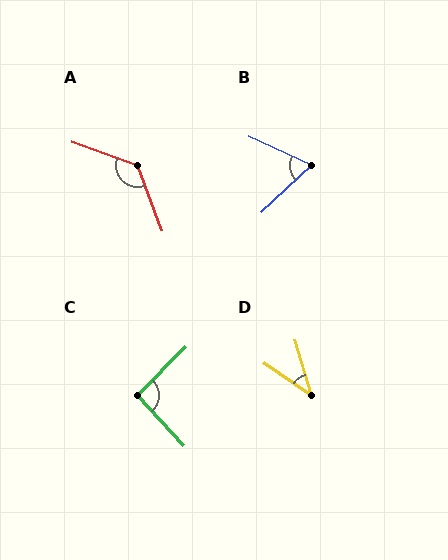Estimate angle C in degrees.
Approximately 93 degrees.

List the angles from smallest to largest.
D (39°), B (68°), C (93°), A (130°).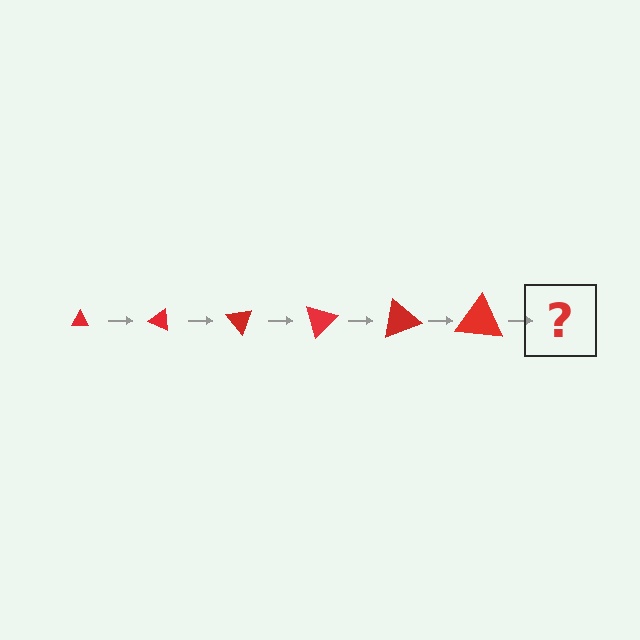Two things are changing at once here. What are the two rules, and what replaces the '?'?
The two rules are that the triangle grows larger each step and it rotates 25 degrees each step. The '?' should be a triangle, larger than the previous one and rotated 150 degrees from the start.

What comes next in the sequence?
The next element should be a triangle, larger than the previous one and rotated 150 degrees from the start.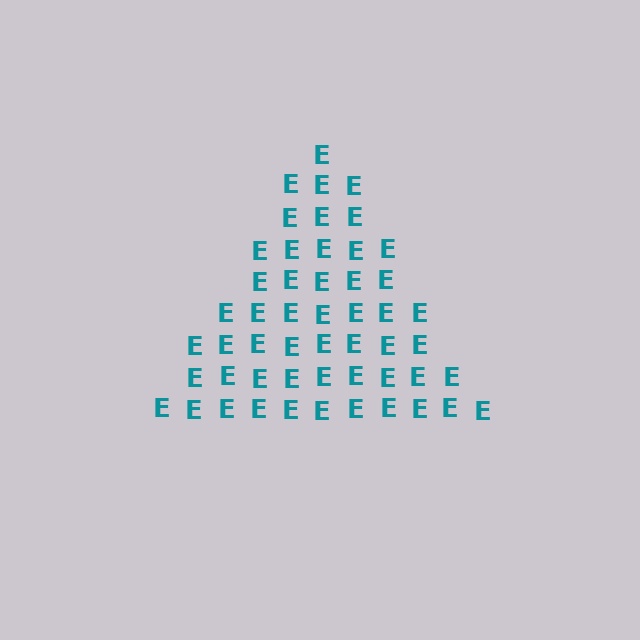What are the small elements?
The small elements are letter E's.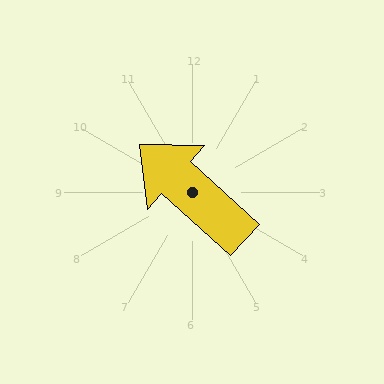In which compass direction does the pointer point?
Northwest.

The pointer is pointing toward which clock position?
Roughly 10 o'clock.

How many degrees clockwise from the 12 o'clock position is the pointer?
Approximately 312 degrees.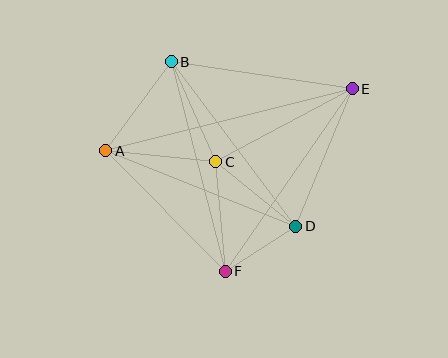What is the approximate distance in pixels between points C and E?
The distance between C and E is approximately 155 pixels.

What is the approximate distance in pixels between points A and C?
The distance between A and C is approximately 110 pixels.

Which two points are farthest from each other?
Points A and E are farthest from each other.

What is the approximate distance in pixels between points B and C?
The distance between B and C is approximately 109 pixels.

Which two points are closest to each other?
Points D and F are closest to each other.